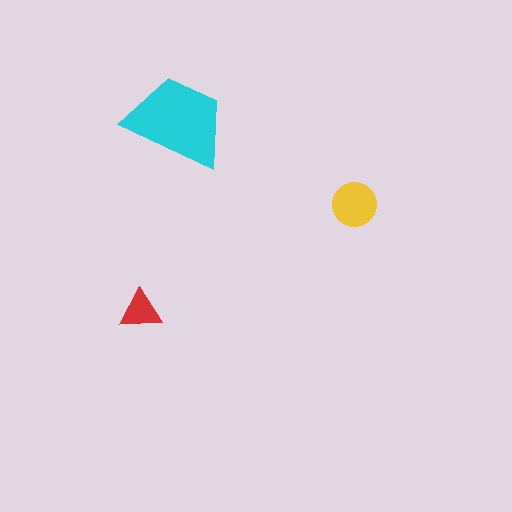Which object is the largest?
The cyan trapezoid.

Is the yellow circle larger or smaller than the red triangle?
Larger.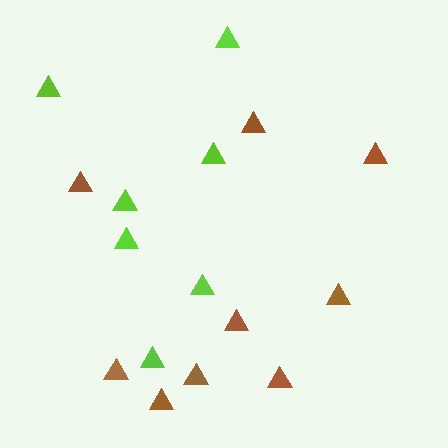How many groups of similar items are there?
There are 2 groups: one group of brown triangles (9) and one group of lime triangles (7).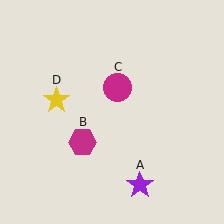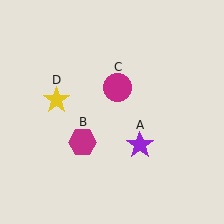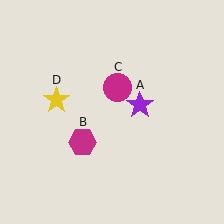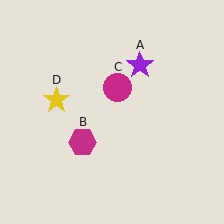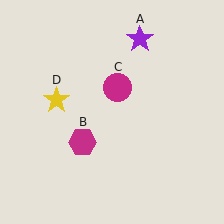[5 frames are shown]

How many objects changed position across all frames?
1 object changed position: purple star (object A).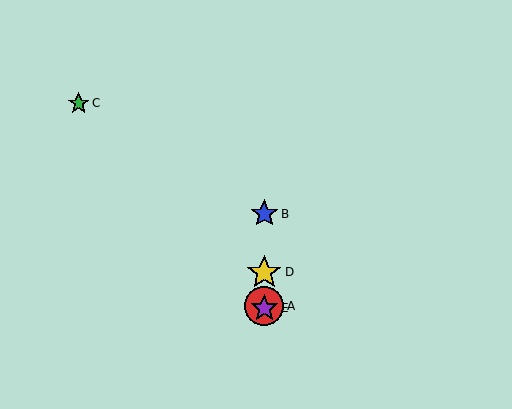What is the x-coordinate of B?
Object B is at x≈264.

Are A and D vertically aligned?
Yes, both are at x≈264.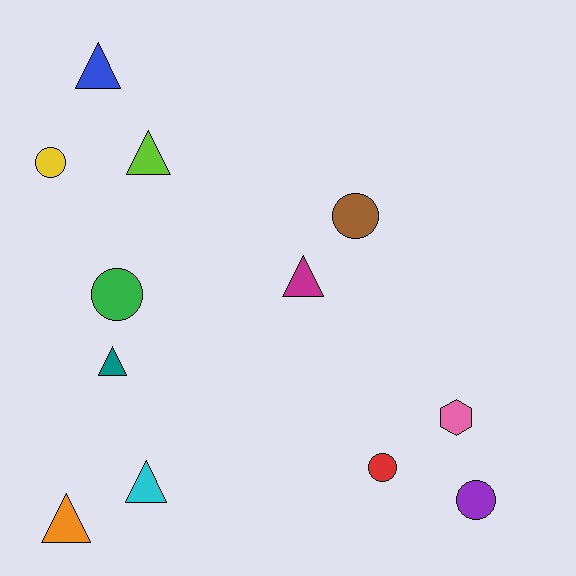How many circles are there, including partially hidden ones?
There are 5 circles.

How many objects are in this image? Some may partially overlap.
There are 12 objects.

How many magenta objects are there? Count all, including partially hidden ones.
There is 1 magenta object.